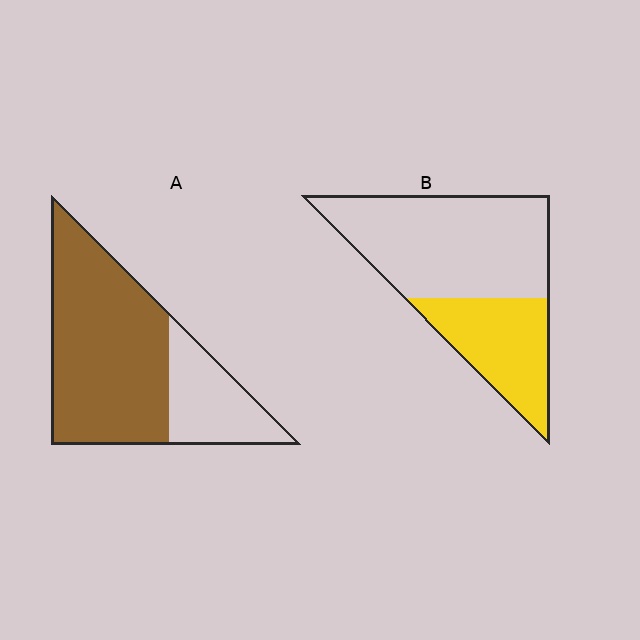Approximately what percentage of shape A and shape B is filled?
A is approximately 70% and B is approximately 35%.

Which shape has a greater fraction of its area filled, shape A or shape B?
Shape A.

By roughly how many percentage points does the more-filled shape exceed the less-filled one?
By roughly 35 percentage points (A over B).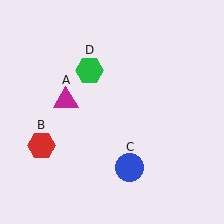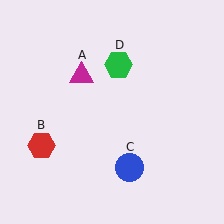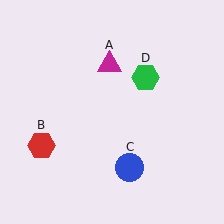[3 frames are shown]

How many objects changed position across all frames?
2 objects changed position: magenta triangle (object A), green hexagon (object D).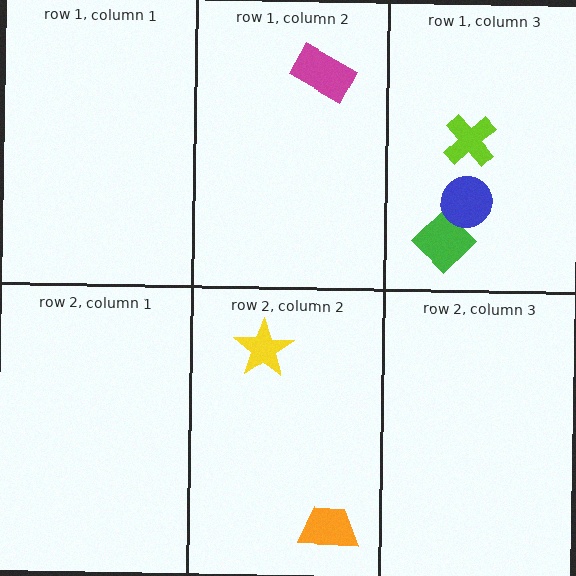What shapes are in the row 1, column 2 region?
The magenta rectangle.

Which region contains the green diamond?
The row 1, column 3 region.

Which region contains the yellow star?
The row 2, column 2 region.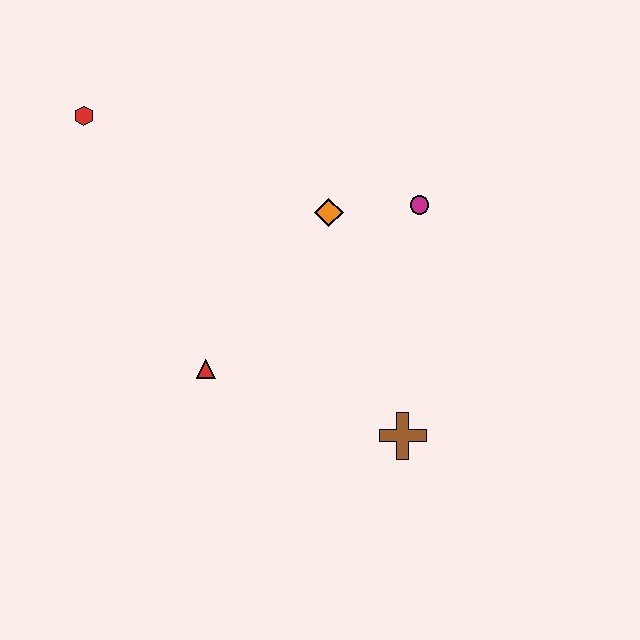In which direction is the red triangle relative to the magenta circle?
The red triangle is to the left of the magenta circle.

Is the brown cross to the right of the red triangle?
Yes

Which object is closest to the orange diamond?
The magenta circle is closest to the orange diamond.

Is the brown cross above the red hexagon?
No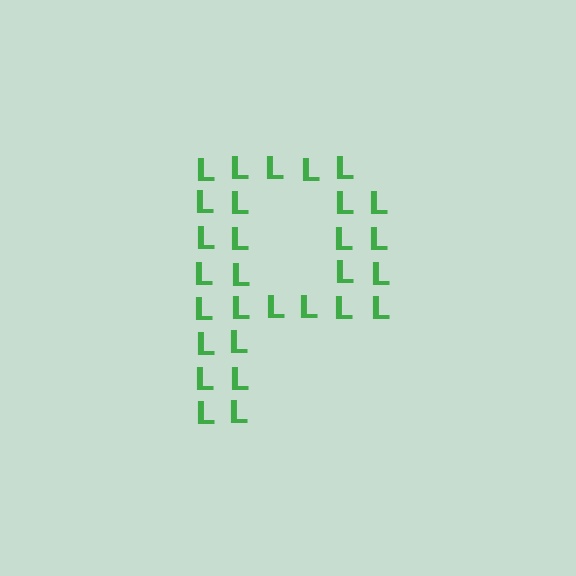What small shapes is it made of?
It is made of small letter L's.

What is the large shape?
The large shape is the letter P.